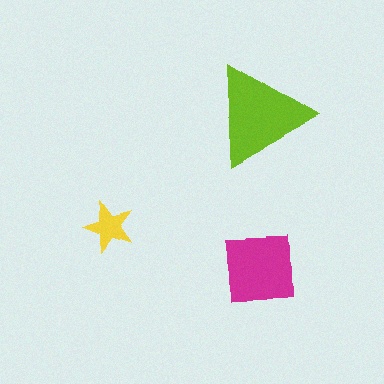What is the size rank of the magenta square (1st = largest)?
2nd.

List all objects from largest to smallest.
The lime triangle, the magenta square, the yellow star.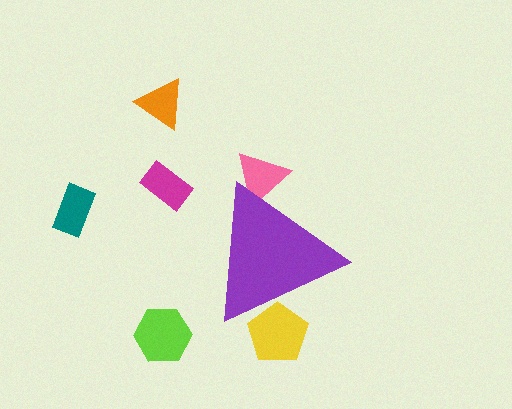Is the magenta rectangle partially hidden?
No, the magenta rectangle is fully visible.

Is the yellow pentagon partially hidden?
Yes, the yellow pentagon is partially hidden behind the purple triangle.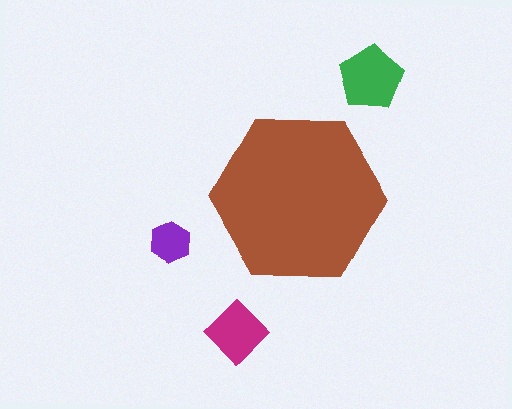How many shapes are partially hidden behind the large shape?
0 shapes are partially hidden.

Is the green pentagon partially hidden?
No, the green pentagon is fully visible.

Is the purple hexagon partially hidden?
No, the purple hexagon is fully visible.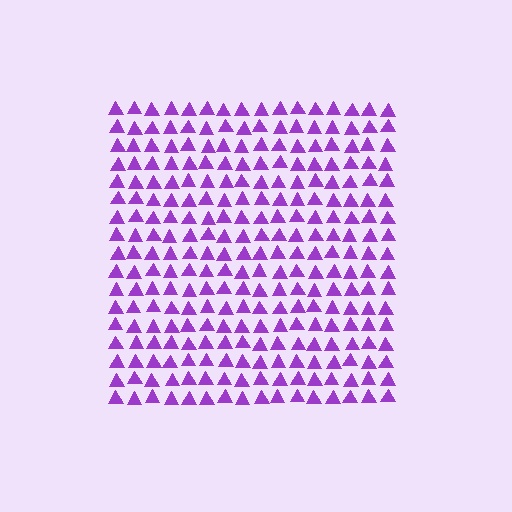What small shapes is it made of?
It is made of small triangles.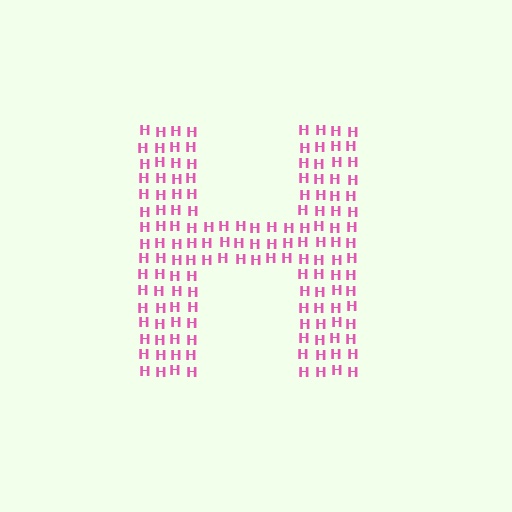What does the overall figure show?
The overall figure shows the letter H.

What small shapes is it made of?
It is made of small letter H's.